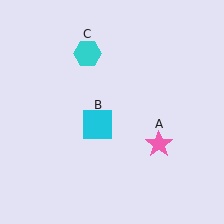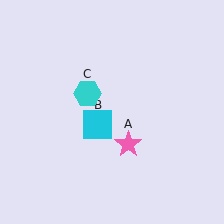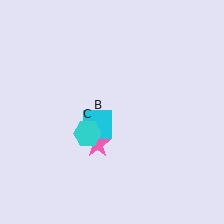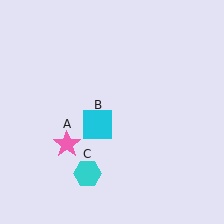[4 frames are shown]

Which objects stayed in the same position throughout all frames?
Cyan square (object B) remained stationary.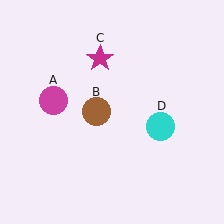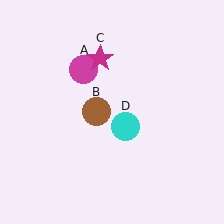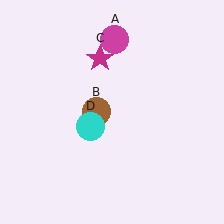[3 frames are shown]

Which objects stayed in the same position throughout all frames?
Brown circle (object B) and magenta star (object C) remained stationary.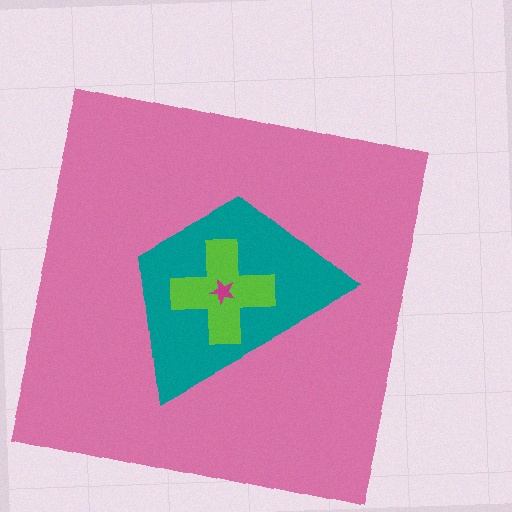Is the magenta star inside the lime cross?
Yes.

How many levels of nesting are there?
4.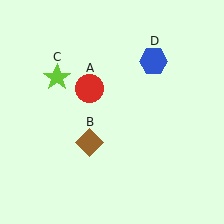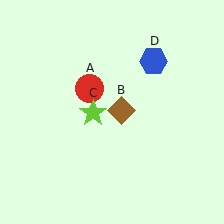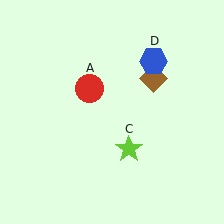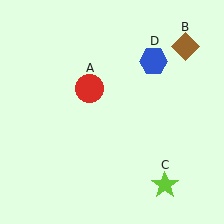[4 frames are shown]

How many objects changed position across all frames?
2 objects changed position: brown diamond (object B), lime star (object C).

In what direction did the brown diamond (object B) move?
The brown diamond (object B) moved up and to the right.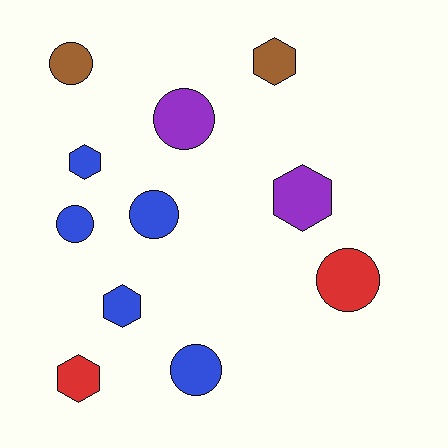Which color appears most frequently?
Blue, with 5 objects.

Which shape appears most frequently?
Circle, with 6 objects.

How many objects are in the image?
There are 11 objects.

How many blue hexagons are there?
There are 2 blue hexagons.